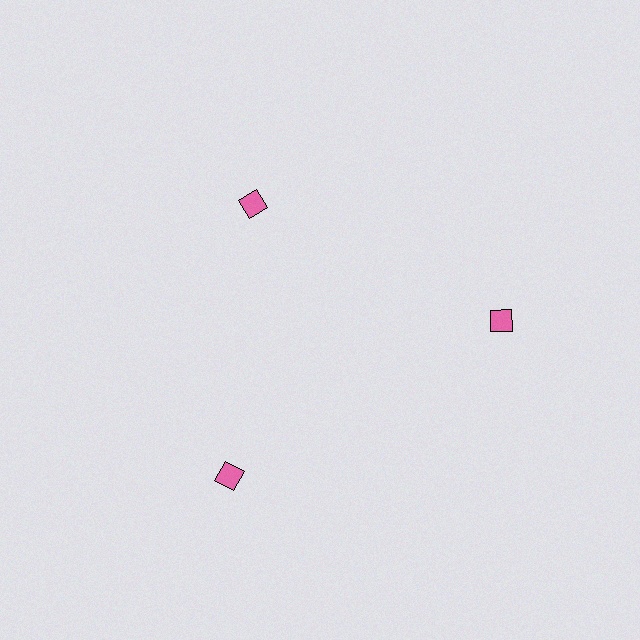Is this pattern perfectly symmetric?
No. The 3 pink diamonds are arranged in a ring, but one element near the 11 o'clock position is pulled inward toward the center, breaking the 3-fold rotational symmetry.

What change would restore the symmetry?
The symmetry would be restored by moving it outward, back onto the ring so that all 3 diamonds sit at equal angles and equal distance from the center.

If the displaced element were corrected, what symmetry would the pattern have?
It would have 3-fold rotational symmetry — the pattern would map onto itself every 120 degrees.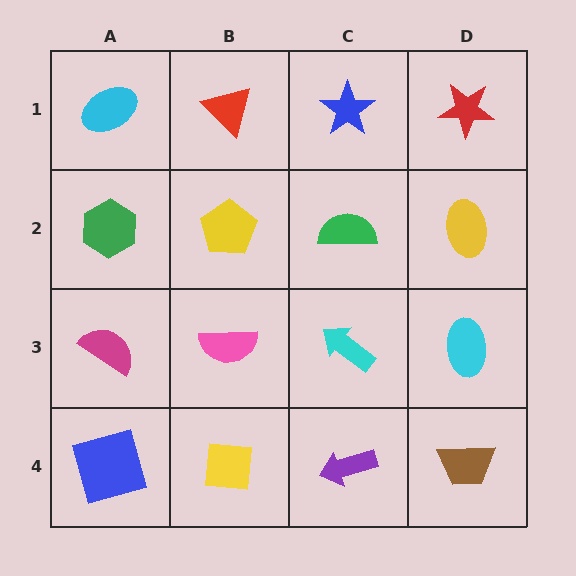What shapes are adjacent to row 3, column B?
A yellow pentagon (row 2, column B), a yellow square (row 4, column B), a magenta semicircle (row 3, column A), a cyan arrow (row 3, column C).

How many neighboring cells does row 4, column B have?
3.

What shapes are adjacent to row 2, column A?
A cyan ellipse (row 1, column A), a magenta semicircle (row 3, column A), a yellow pentagon (row 2, column B).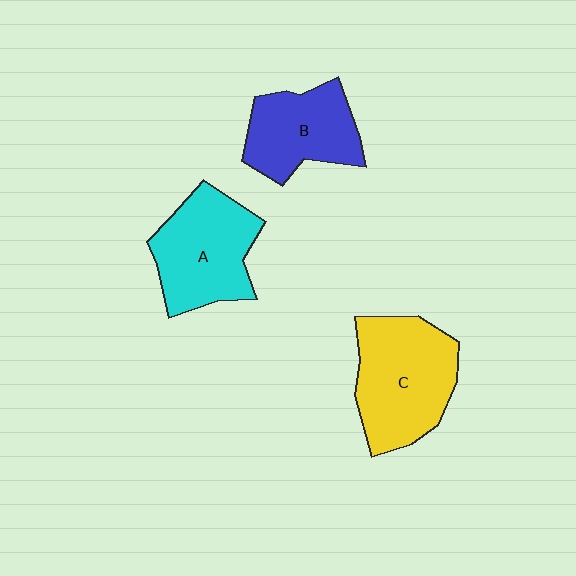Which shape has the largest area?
Shape C (yellow).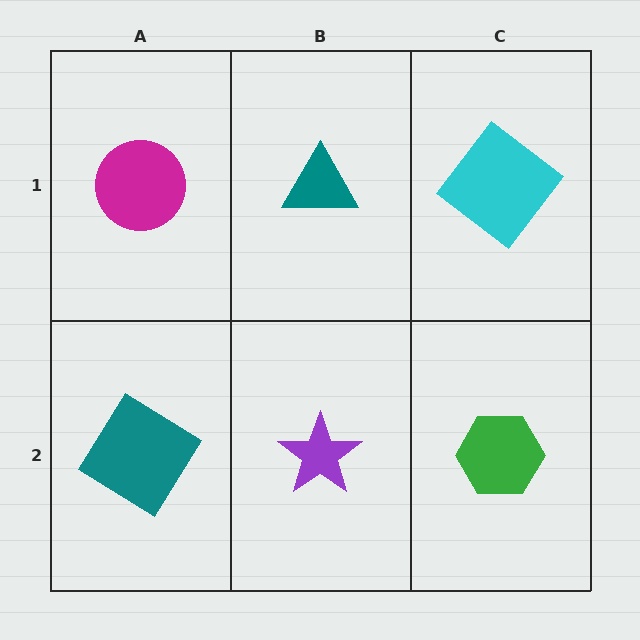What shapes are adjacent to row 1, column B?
A purple star (row 2, column B), a magenta circle (row 1, column A), a cyan diamond (row 1, column C).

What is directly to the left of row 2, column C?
A purple star.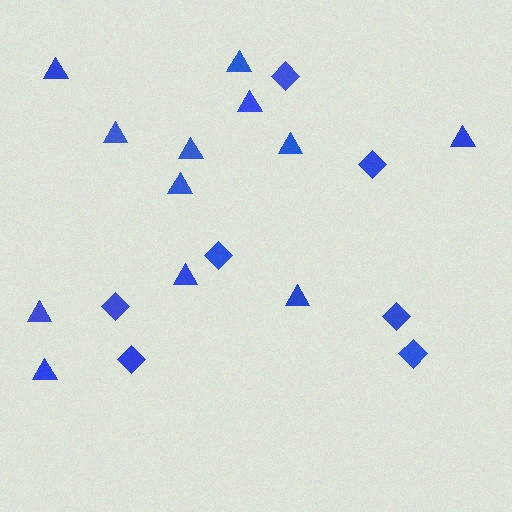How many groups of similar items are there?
There are 2 groups: one group of diamonds (7) and one group of triangles (12).